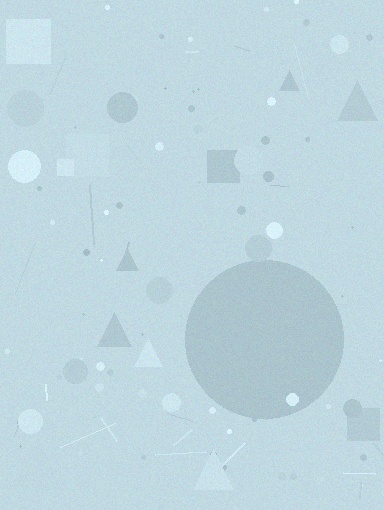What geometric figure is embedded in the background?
A circle is embedded in the background.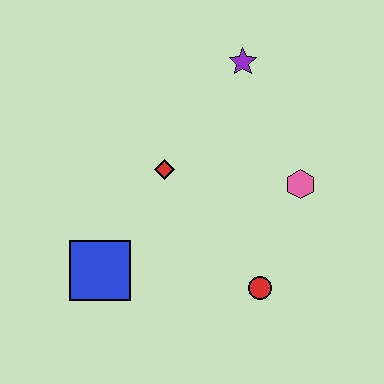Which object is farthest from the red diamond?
The red circle is farthest from the red diamond.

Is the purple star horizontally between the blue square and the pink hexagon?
Yes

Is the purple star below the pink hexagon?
No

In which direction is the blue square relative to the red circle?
The blue square is to the left of the red circle.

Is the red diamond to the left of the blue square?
No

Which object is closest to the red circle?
The pink hexagon is closest to the red circle.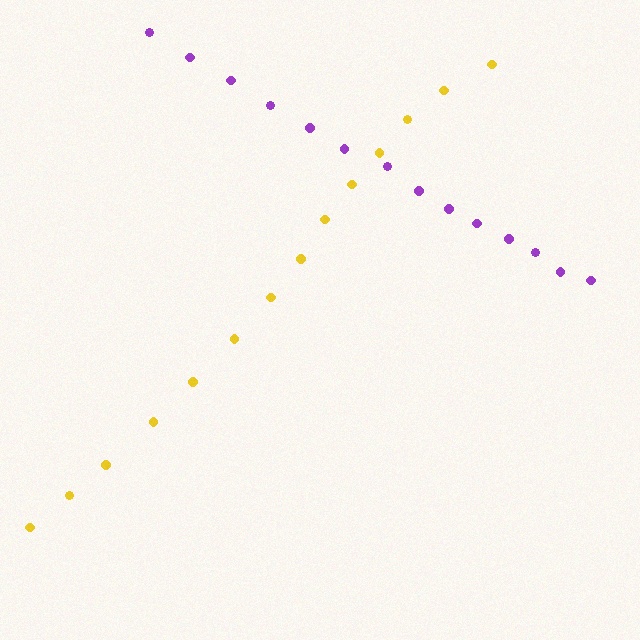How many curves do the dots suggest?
There are 2 distinct paths.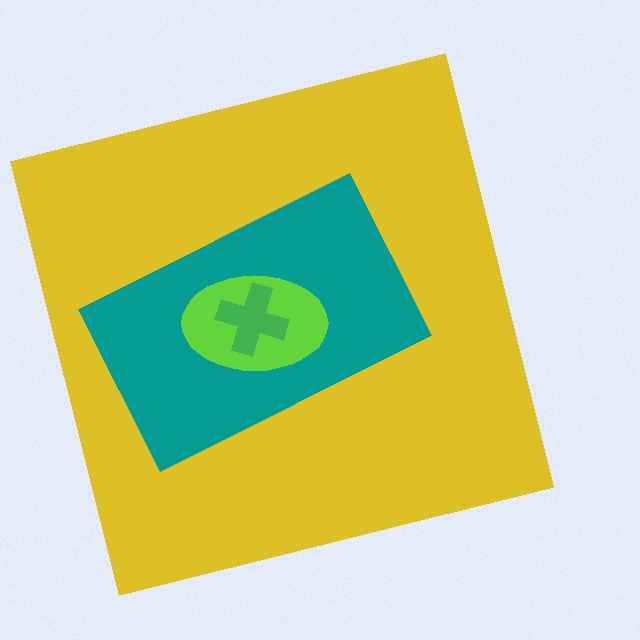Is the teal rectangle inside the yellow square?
Yes.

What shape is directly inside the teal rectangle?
The lime ellipse.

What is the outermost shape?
The yellow square.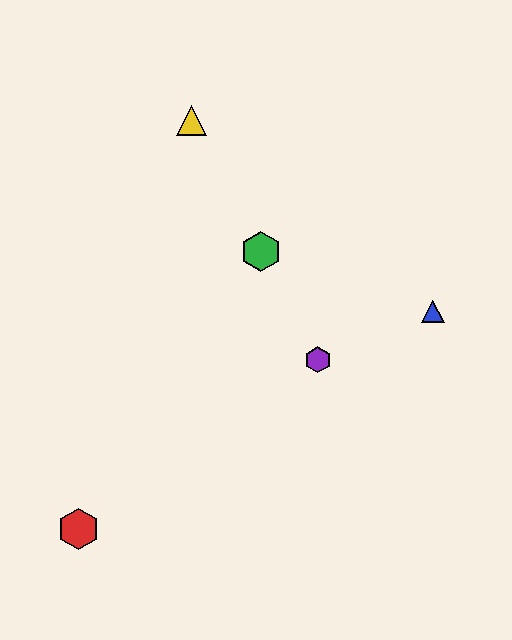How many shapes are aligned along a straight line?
3 shapes (the green hexagon, the yellow triangle, the purple hexagon) are aligned along a straight line.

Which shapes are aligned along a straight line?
The green hexagon, the yellow triangle, the purple hexagon are aligned along a straight line.